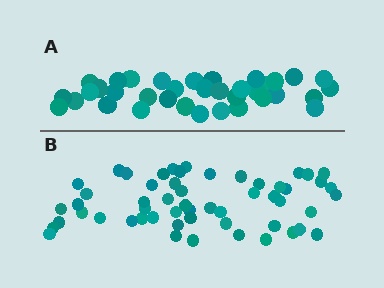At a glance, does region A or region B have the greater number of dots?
Region B (the bottom region) has more dots.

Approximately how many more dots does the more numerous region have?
Region B has approximately 20 more dots than region A.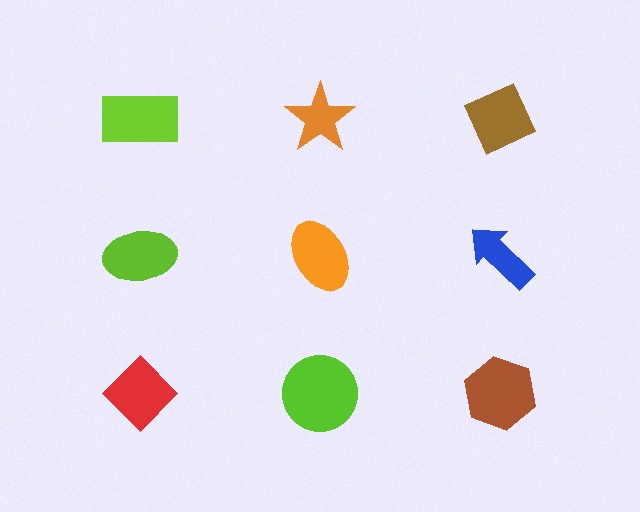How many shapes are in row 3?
3 shapes.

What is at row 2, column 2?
An orange ellipse.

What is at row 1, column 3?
A brown diamond.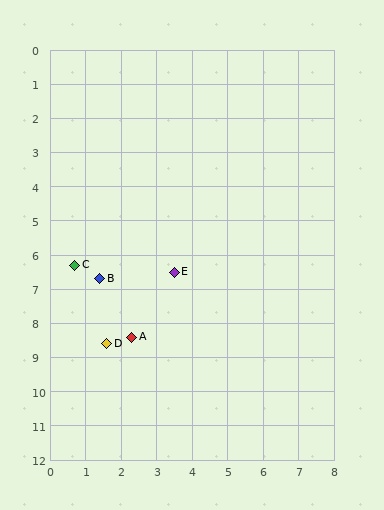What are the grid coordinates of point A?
Point A is at approximately (2.3, 8.4).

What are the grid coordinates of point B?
Point B is at approximately (1.4, 6.7).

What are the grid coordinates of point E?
Point E is at approximately (3.5, 6.5).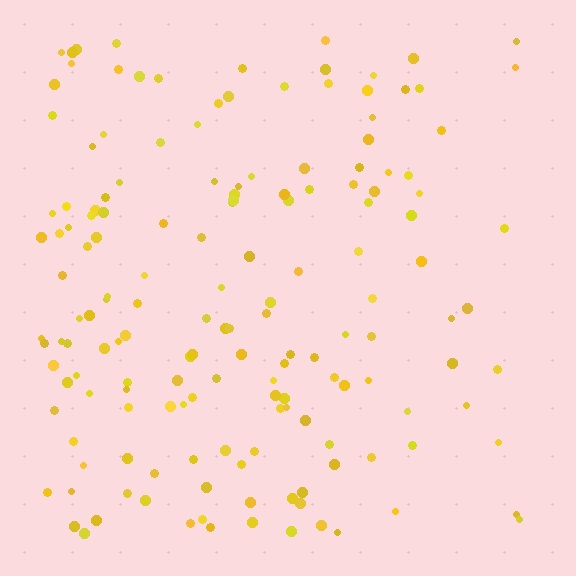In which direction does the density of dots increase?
From right to left, with the left side densest.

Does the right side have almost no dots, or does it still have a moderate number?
Still a moderate number, just noticeably fewer than the left.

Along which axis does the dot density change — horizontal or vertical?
Horizontal.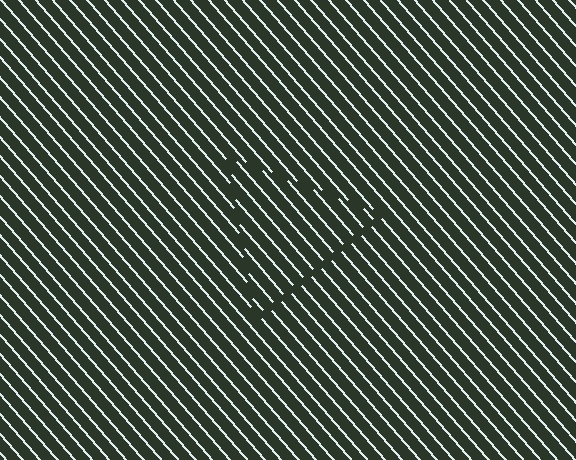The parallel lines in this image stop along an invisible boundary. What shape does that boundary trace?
An illusory triangle. The interior of the shape contains the same grating, shifted by half a period — the contour is defined by the phase discontinuity where line-ends from the inner and outer gratings abut.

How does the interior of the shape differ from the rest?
The interior of the shape contains the same grating, shifted by half a period — the contour is defined by the phase discontinuity where line-ends from the inner and outer gratings abut.